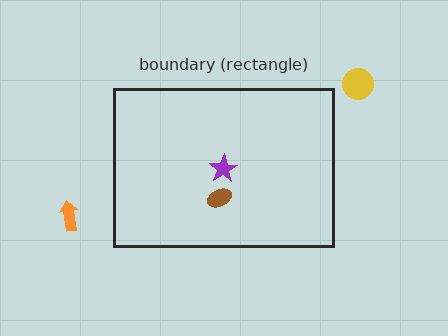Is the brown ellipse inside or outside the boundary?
Inside.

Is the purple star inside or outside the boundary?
Inside.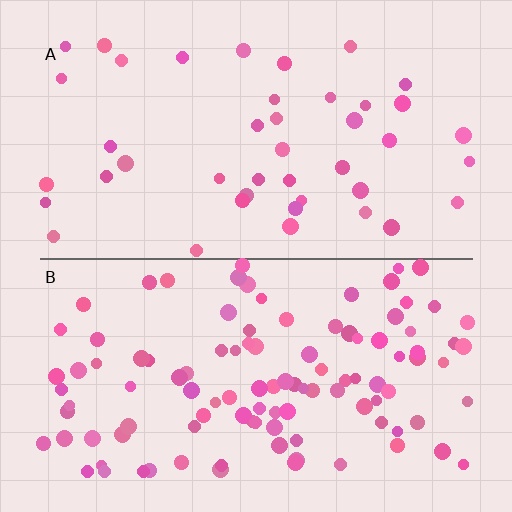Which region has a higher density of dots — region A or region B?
B (the bottom).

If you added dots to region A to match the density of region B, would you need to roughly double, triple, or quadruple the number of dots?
Approximately triple.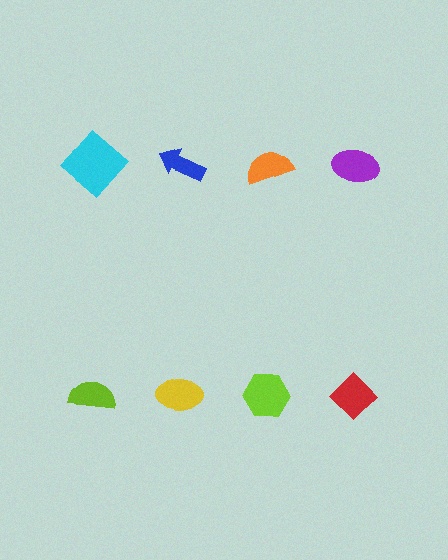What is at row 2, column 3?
A lime hexagon.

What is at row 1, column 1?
A cyan diamond.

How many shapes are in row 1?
4 shapes.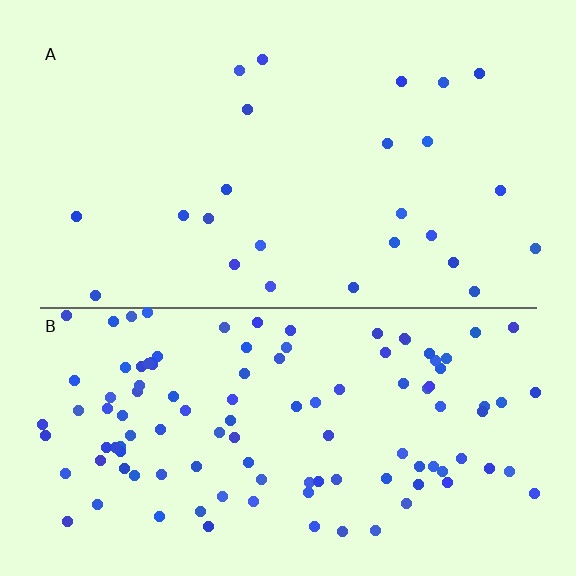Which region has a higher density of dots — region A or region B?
B (the bottom).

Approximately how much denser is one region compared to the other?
Approximately 4.6× — region B over region A.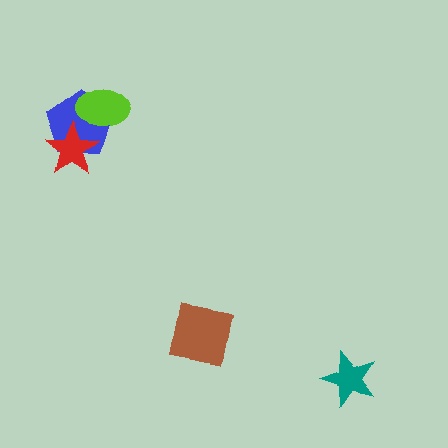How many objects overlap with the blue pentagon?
2 objects overlap with the blue pentagon.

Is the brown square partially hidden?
No, no other shape covers it.